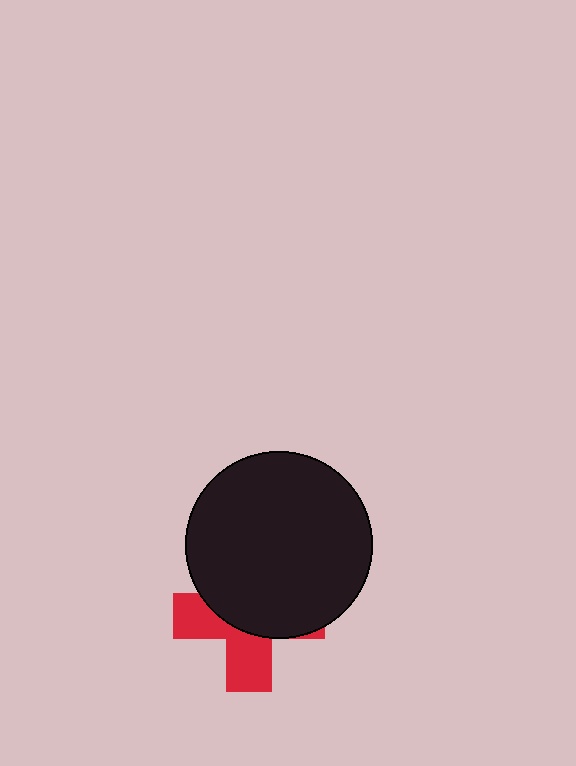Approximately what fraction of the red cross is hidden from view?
Roughly 59% of the red cross is hidden behind the black circle.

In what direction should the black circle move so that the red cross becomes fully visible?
The black circle should move up. That is the shortest direction to clear the overlap and leave the red cross fully visible.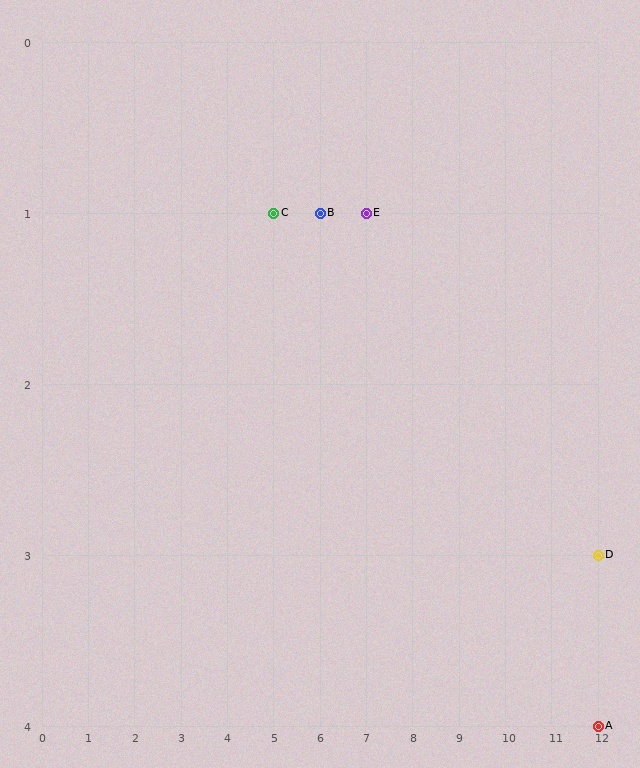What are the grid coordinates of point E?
Point E is at grid coordinates (7, 1).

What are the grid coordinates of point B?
Point B is at grid coordinates (6, 1).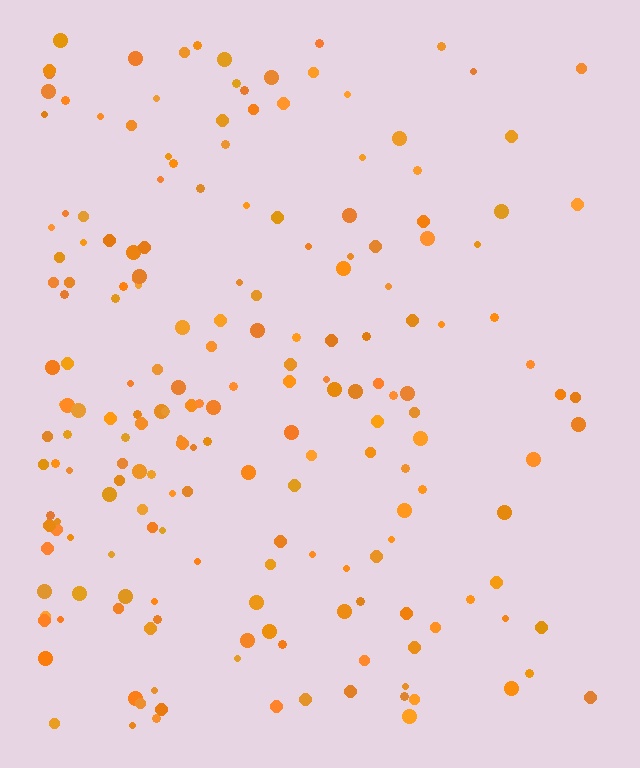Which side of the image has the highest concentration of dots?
The left.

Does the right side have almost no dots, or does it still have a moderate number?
Still a moderate number, just noticeably fewer than the left.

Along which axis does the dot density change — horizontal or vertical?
Horizontal.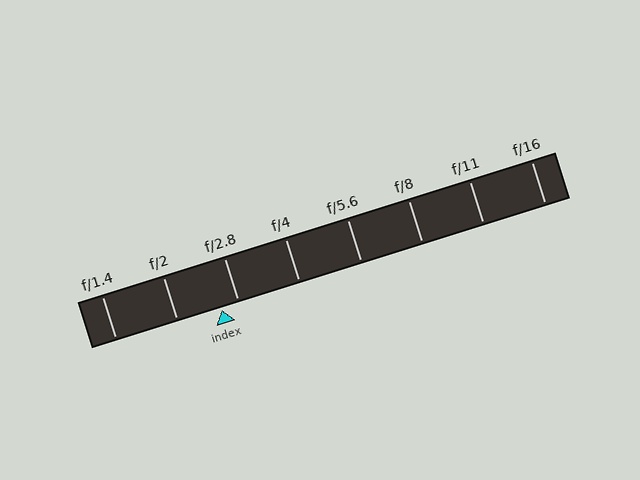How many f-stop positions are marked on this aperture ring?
There are 8 f-stop positions marked.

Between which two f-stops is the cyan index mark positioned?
The index mark is between f/2 and f/2.8.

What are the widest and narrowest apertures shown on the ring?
The widest aperture shown is f/1.4 and the narrowest is f/16.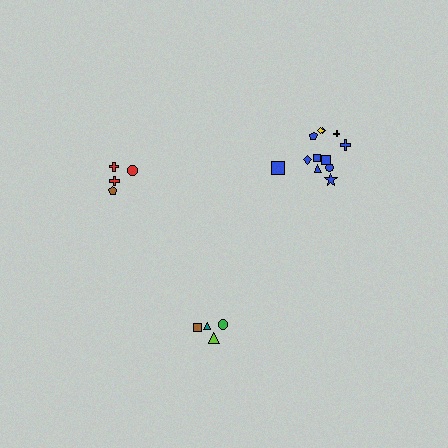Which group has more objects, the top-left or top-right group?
The top-right group.